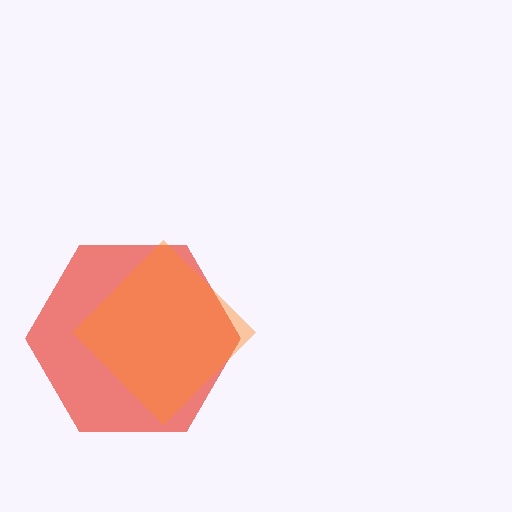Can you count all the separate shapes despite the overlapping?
Yes, there are 2 separate shapes.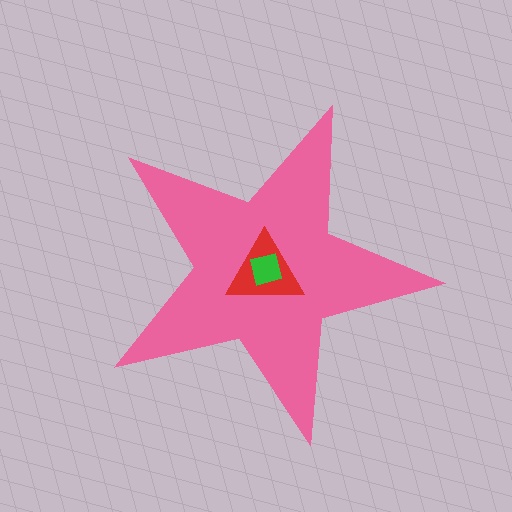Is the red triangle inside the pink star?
Yes.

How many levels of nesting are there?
3.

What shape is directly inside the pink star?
The red triangle.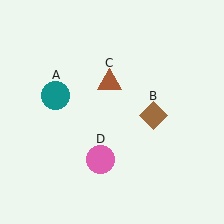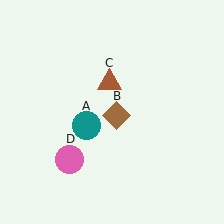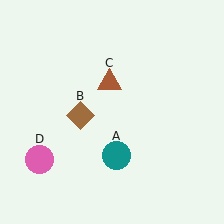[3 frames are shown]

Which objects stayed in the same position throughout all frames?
Brown triangle (object C) remained stationary.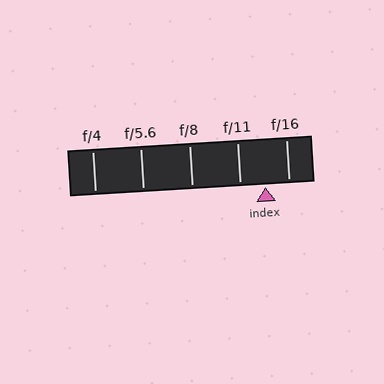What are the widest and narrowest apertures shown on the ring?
The widest aperture shown is f/4 and the narrowest is f/16.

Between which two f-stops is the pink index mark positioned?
The index mark is between f/11 and f/16.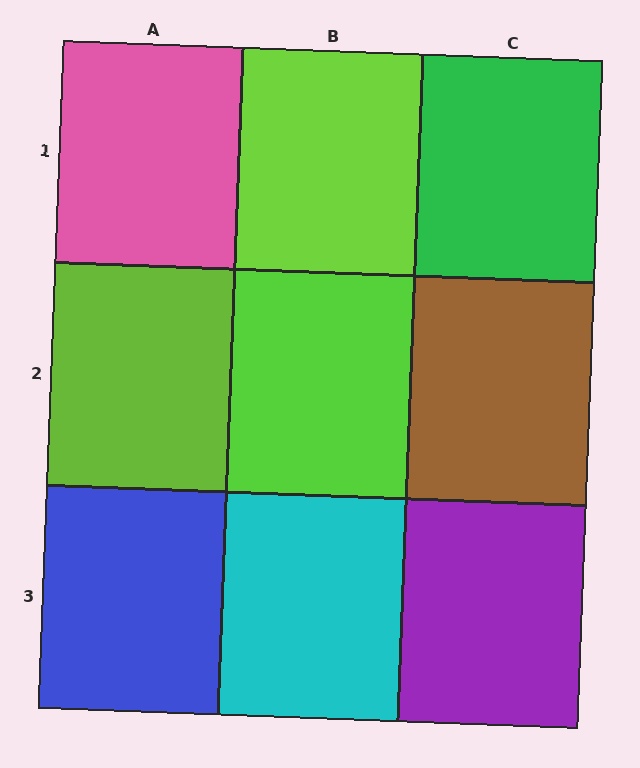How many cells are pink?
1 cell is pink.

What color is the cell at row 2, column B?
Lime.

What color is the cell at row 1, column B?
Lime.